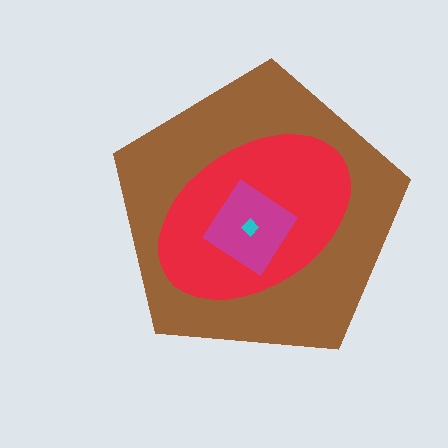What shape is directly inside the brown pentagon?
The red ellipse.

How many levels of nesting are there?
4.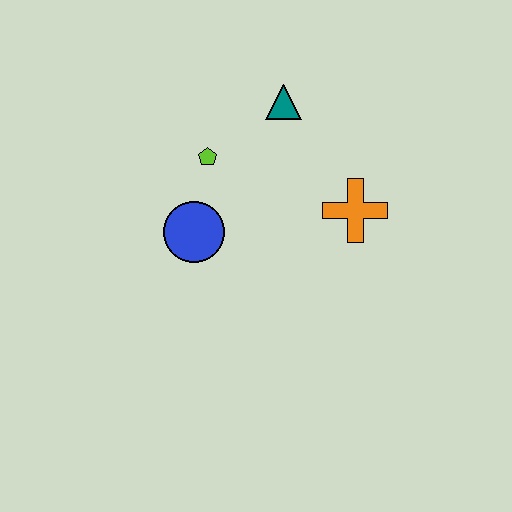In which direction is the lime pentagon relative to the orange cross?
The lime pentagon is to the left of the orange cross.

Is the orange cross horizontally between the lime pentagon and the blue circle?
No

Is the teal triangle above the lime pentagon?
Yes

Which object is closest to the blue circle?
The lime pentagon is closest to the blue circle.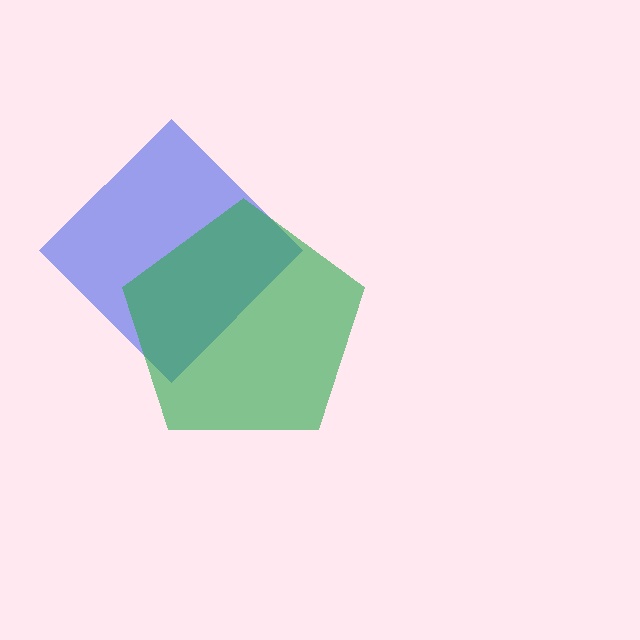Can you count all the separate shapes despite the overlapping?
Yes, there are 2 separate shapes.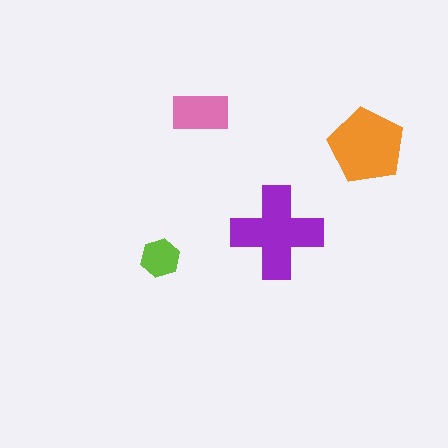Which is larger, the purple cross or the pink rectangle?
The purple cross.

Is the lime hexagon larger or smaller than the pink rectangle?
Smaller.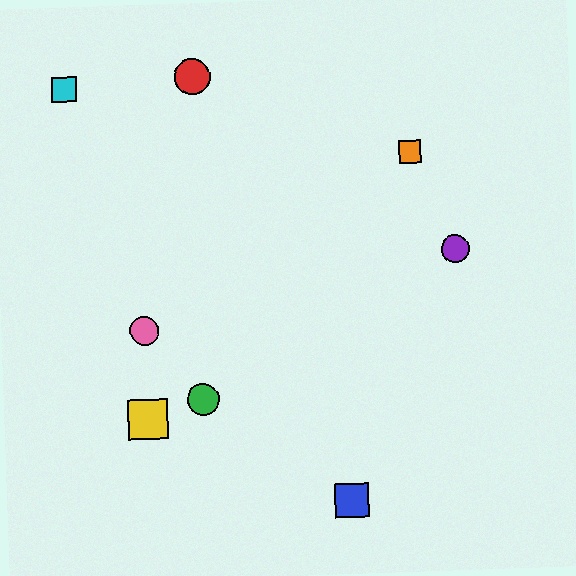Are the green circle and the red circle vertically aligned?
Yes, both are at x≈203.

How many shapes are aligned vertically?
2 shapes (the red circle, the green circle) are aligned vertically.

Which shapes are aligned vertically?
The red circle, the green circle are aligned vertically.